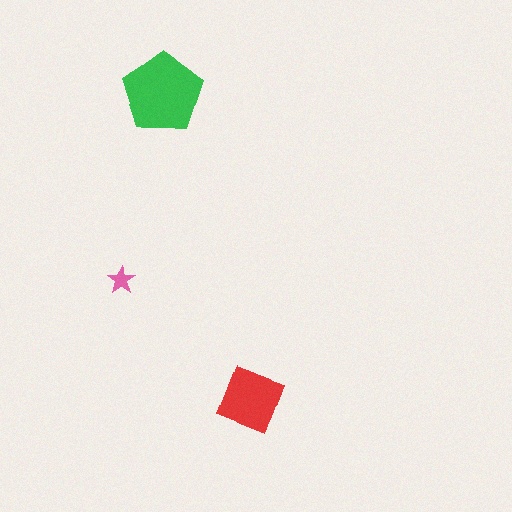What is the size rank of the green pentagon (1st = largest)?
1st.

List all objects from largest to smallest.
The green pentagon, the red square, the pink star.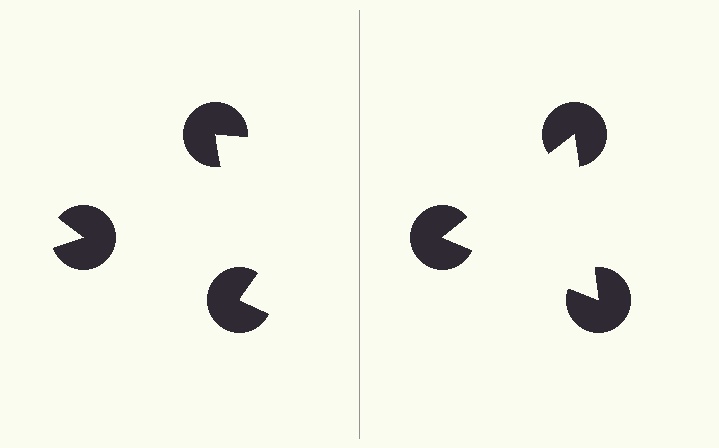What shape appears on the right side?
An illusory triangle.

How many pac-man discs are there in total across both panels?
6 — 3 on each side.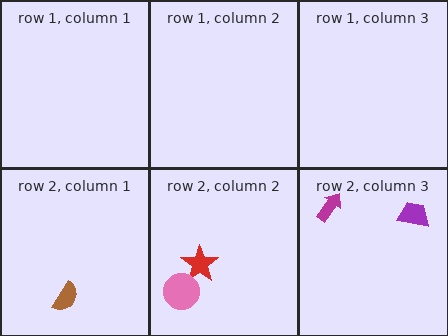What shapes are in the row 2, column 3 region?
The purple trapezoid, the magenta arrow.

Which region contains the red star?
The row 2, column 2 region.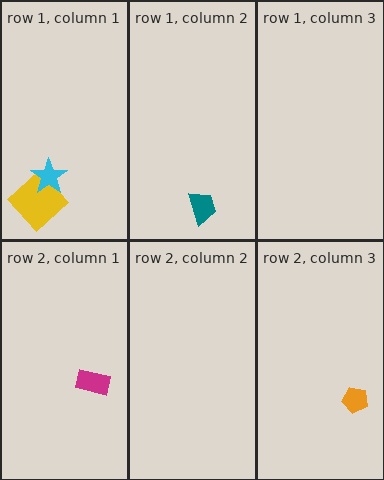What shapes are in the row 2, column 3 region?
The orange pentagon.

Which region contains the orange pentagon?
The row 2, column 3 region.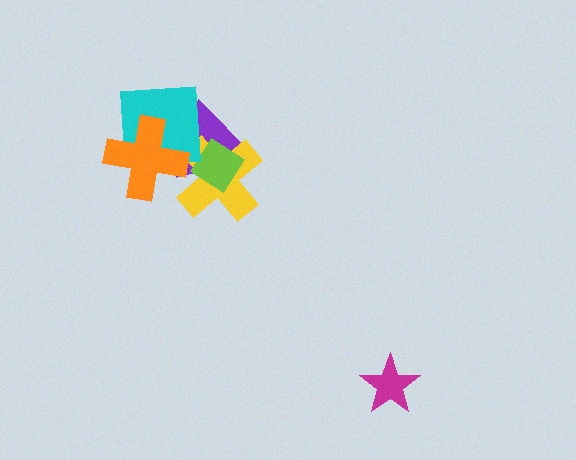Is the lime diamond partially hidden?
No, no other shape covers it.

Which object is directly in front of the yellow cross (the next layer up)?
The lime diamond is directly in front of the yellow cross.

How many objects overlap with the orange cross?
3 objects overlap with the orange cross.